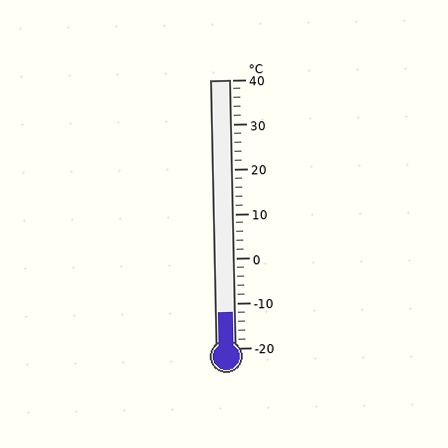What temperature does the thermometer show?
The thermometer shows approximately -12°C.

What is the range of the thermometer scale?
The thermometer scale ranges from -20°C to 40°C.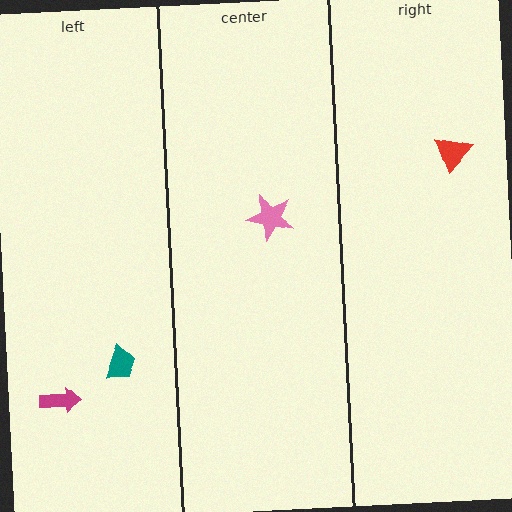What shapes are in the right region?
The red triangle.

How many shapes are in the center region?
1.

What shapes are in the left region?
The magenta arrow, the teal trapezoid.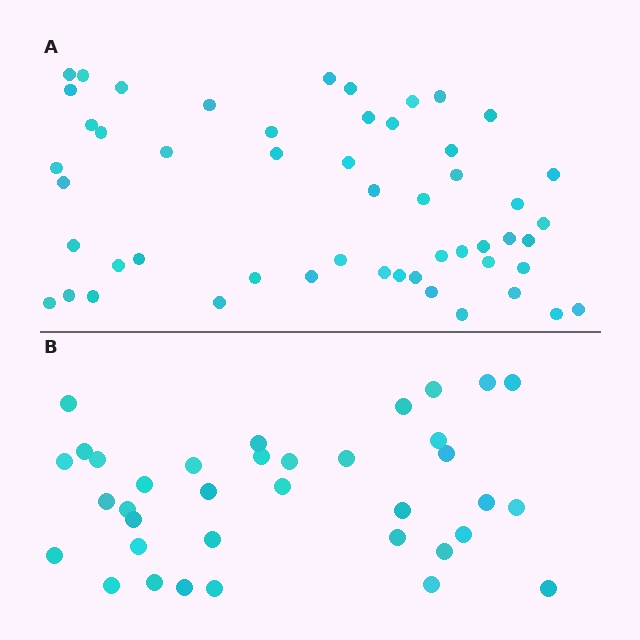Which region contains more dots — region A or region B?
Region A (the top region) has more dots.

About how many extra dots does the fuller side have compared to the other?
Region A has approximately 15 more dots than region B.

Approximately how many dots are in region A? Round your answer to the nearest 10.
About 50 dots. (The exact count is 52, which rounds to 50.)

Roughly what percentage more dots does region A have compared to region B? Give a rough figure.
About 45% more.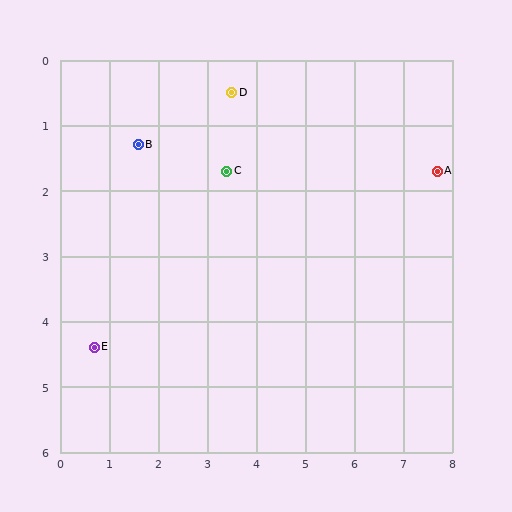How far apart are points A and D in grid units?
Points A and D are about 4.4 grid units apart.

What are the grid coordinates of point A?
Point A is at approximately (7.7, 1.7).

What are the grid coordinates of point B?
Point B is at approximately (1.6, 1.3).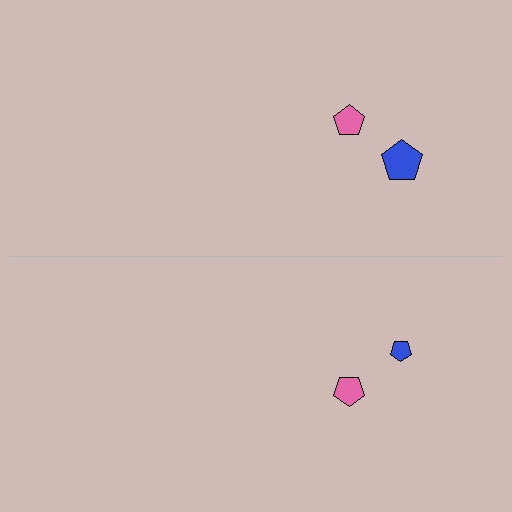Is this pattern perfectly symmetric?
No, the pattern is not perfectly symmetric. The blue pentagon on the bottom side has a different size than its mirror counterpart.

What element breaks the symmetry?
The blue pentagon on the bottom side has a different size than its mirror counterpart.